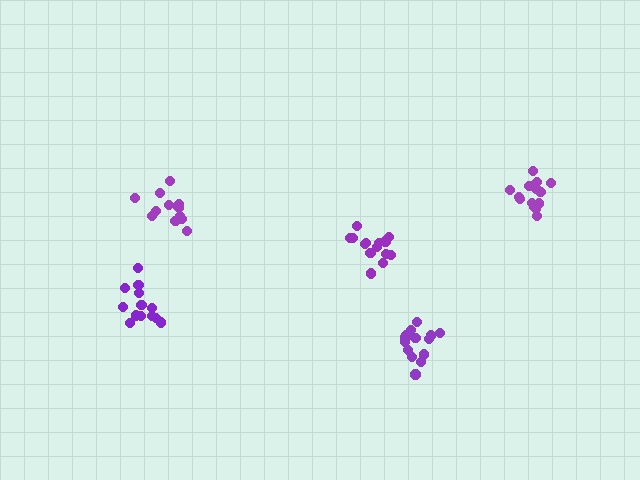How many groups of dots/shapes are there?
There are 5 groups.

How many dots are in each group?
Group 1: 13 dots, Group 2: 13 dots, Group 3: 14 dots, Group 4: 15 dots, Group 5: 15 dots (70 total).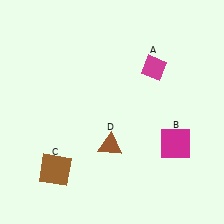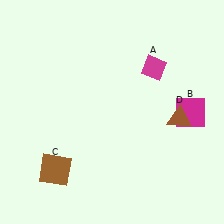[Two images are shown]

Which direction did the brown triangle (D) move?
The brown triangle (D) moved right.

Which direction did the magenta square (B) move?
The magenta square (B) moved up.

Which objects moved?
The objects that moved are: the magenta square (B), the brown triangle (D).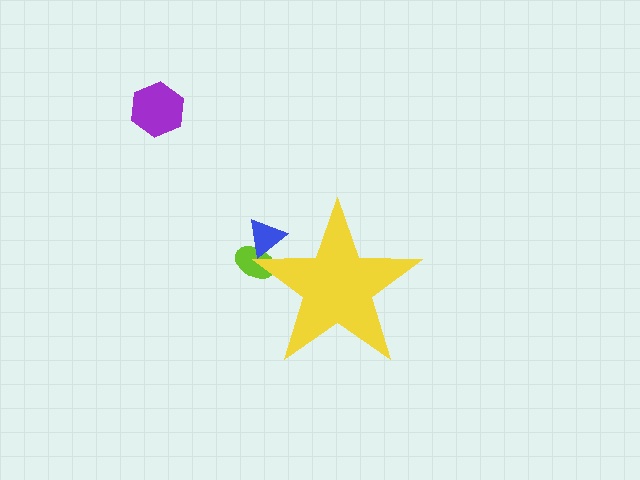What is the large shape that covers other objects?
A yellow star.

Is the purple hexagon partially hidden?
No, the purple hexagon is fully visible.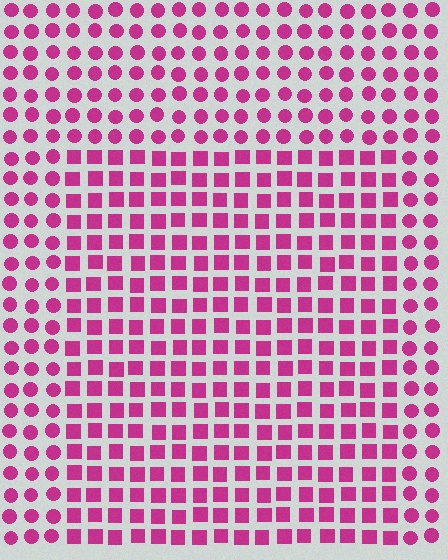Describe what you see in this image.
The image is filled with small magenta elements arranged in a uniform grid. A rectangle-shaped region contains squares, while the surrounding area contains circles. The boundary is defined purely by the change in element shape.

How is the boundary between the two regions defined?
The boundary is defined by a change in element shape: squares inside vs. circles outside. All elements share the same color and spacing.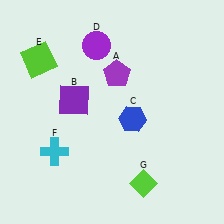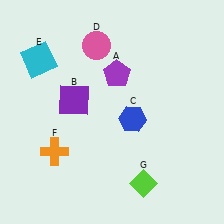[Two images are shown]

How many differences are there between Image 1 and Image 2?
There are 3 differences between the two images.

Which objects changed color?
D changed from purple to pink. E changed from lime to cyan. F changed from cyan to orange.